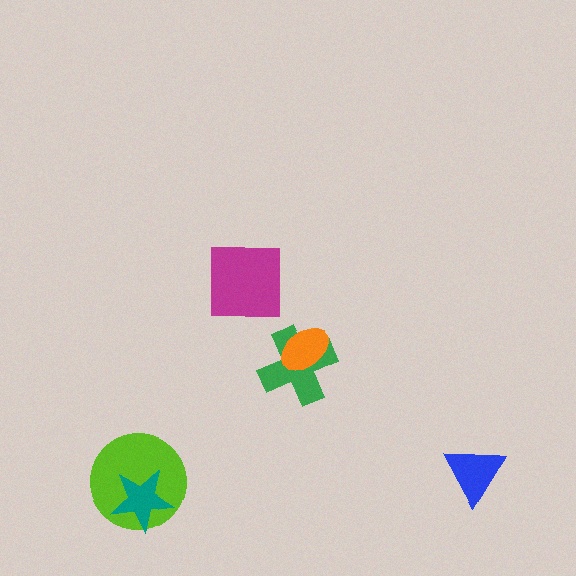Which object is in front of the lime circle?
The teal star is in front of the lime circle.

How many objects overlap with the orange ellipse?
1 object overlaps with the orange ellipse.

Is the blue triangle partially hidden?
No, no other shape covers it.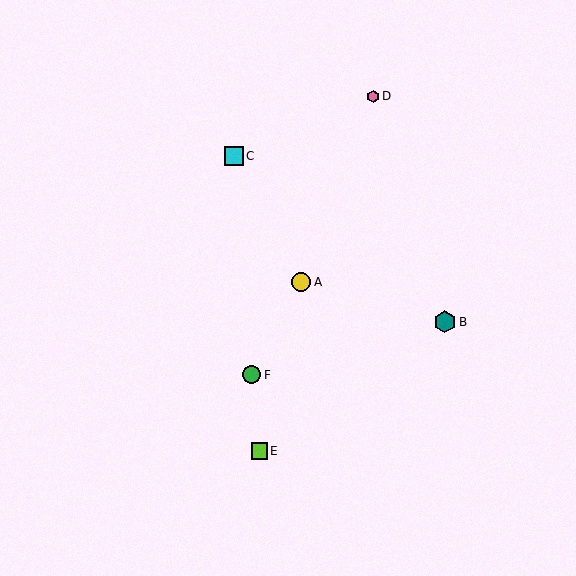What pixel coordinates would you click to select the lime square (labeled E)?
Click at (259, 451) to select the lime square E.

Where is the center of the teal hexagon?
The center of the teal hexagon is at (445, 322).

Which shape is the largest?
The teal hexagon (labeled B) is the largest.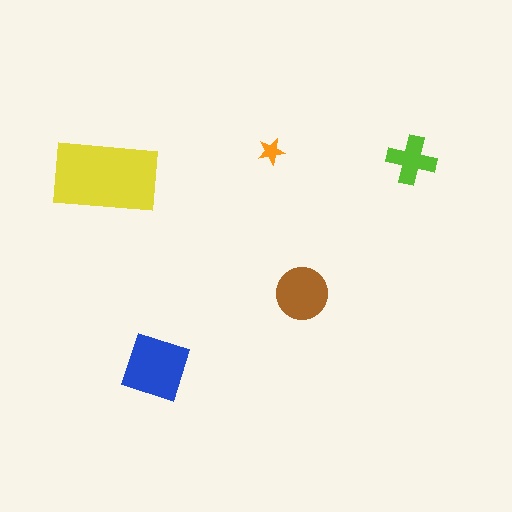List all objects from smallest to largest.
The orange star, the lime cross, the brown circle, the blue diamond, the yellow rectangle.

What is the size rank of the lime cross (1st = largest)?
4th.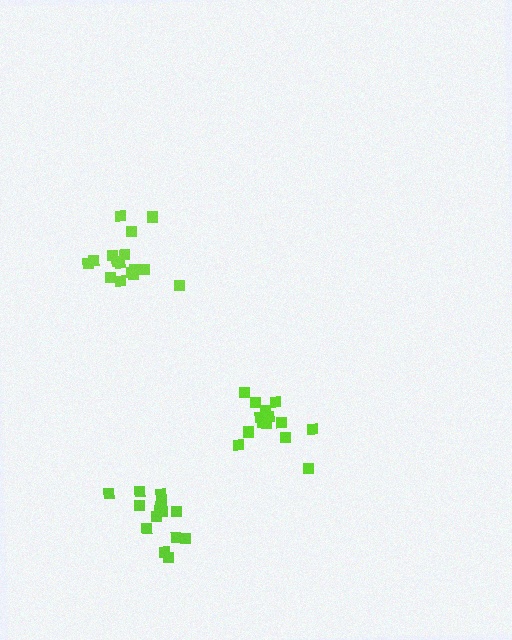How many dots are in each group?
Group 1: 15 dots, Group 2: 16 dots, Group 3: 15 dots (46 total).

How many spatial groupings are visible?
There are 3 spatial groupings.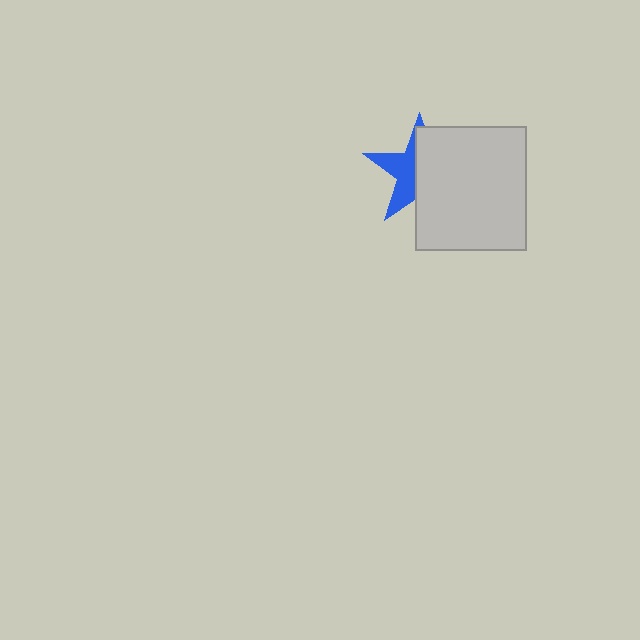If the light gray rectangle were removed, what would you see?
You would see the complete blue star.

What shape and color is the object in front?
The object in front is a light gray rectangle.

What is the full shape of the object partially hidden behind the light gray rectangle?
The partially hidden object is a blue star.